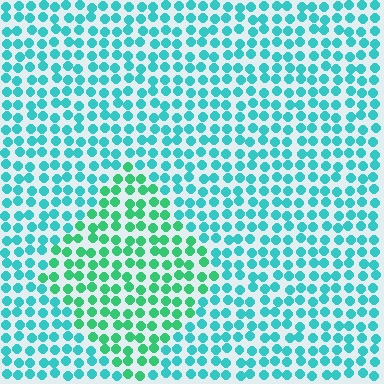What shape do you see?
I see a diamond.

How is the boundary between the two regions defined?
The boundary is defined purely by a slight shift in hue (about 33 degrees). Spacing, size, and orientation are identical on both sides.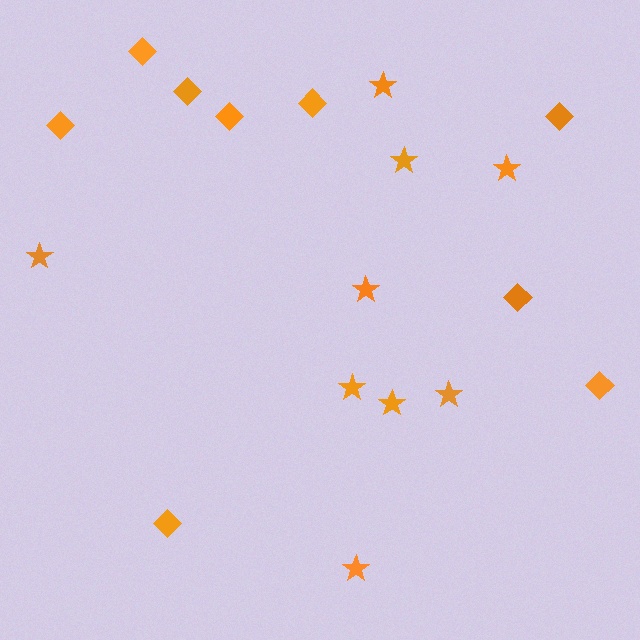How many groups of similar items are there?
There are 2 groups: one group of stars (9) and one group of diamonds (9).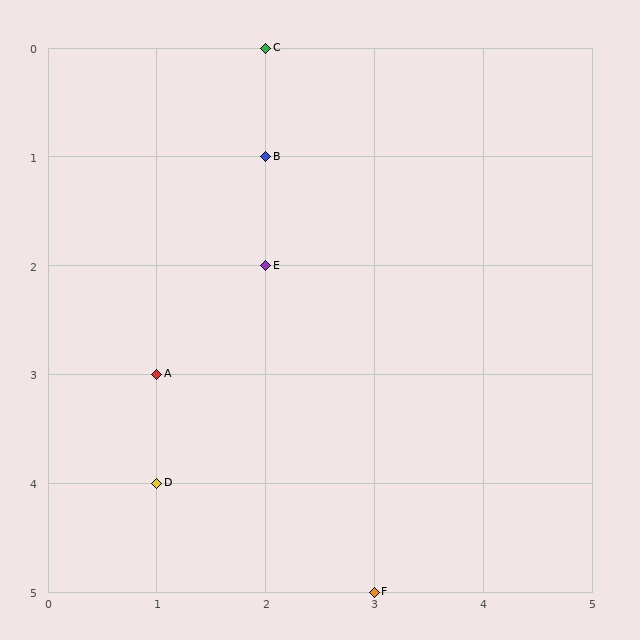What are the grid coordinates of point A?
Point A is at grid coordinates (1, 3).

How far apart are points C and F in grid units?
Points C and F are 1 column and 5 rows apart (about 5.1 grid units diagonally).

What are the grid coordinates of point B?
Point B is at grid coordinates (2, 1).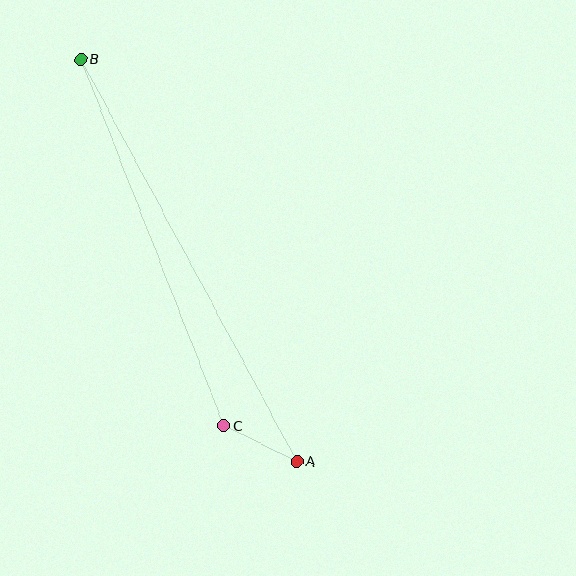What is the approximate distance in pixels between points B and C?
The distance between B and C is approximately 393 pixels.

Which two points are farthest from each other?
Points A and B are farthest from each other.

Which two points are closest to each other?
Points A and C are closest to each other.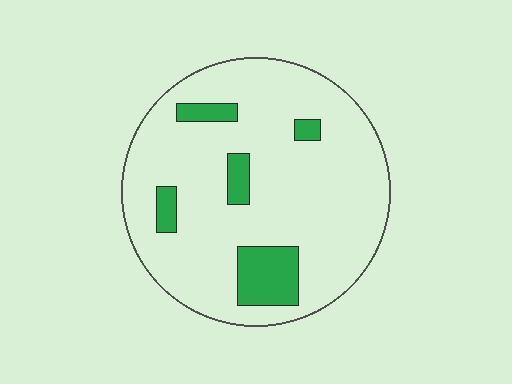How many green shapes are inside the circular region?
5.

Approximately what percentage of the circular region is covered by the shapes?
Approximately 15%.